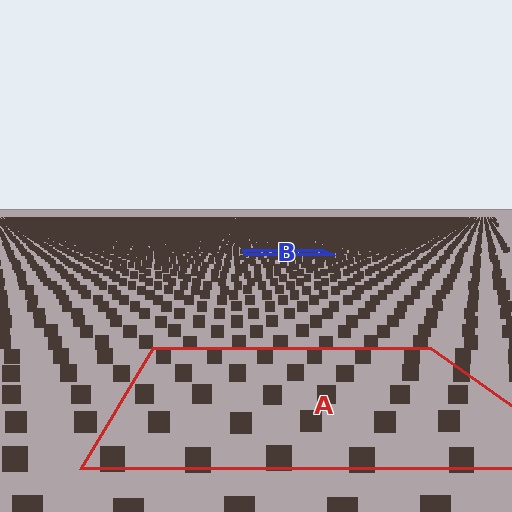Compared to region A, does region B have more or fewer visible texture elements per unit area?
Region B has more texture elements per unit area — they are packed more densely because it is farther away.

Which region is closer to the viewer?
Region A is closer. The texture elements there are larger and more spread out.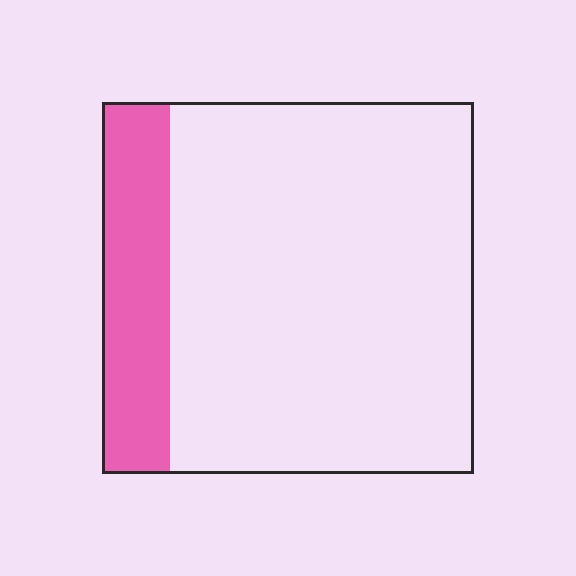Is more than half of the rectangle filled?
No.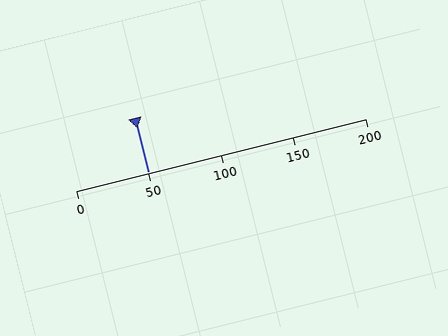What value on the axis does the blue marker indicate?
The marker indicates approximately 50.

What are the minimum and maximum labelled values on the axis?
The axis runs from 0 to 200.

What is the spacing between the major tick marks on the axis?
The major ticks are spaced 50 apart.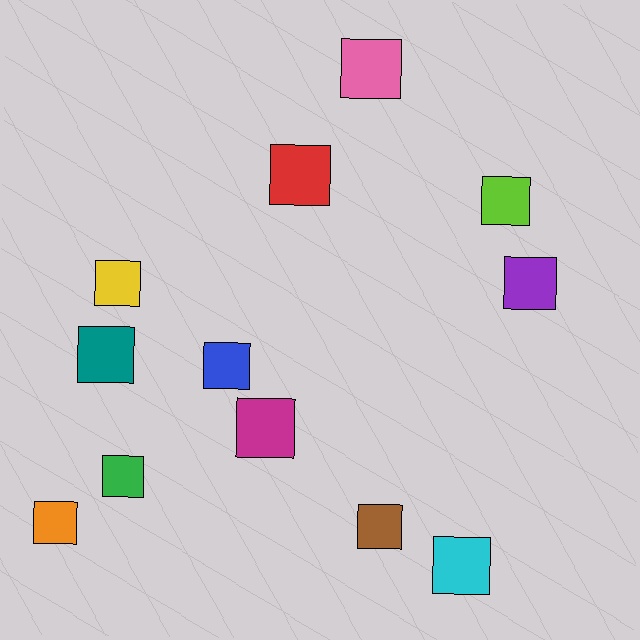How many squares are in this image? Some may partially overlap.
There are 12 squares.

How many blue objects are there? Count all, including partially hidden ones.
There is 1 blue object.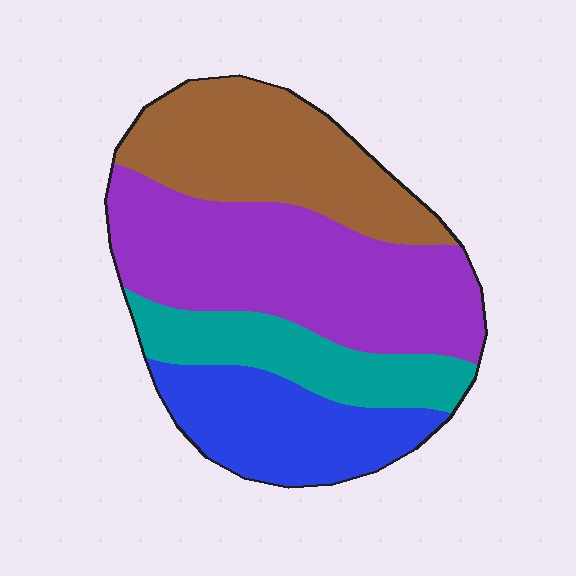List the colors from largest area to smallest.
From largest to smallest: purple, brown, blue, teal.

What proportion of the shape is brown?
Brown takes up about one quarter (1/4) of the shape.